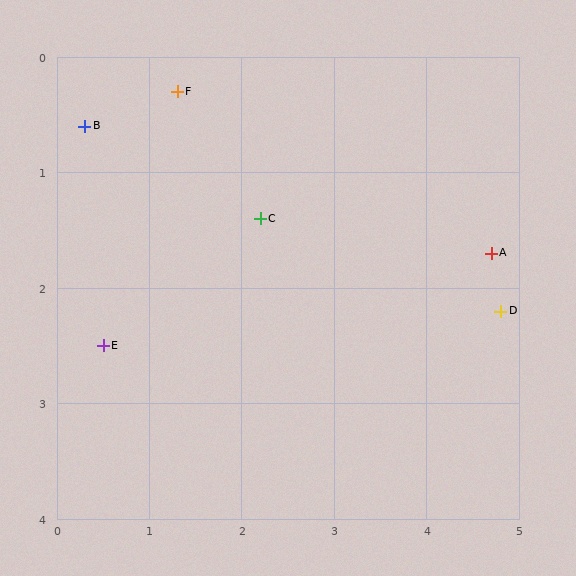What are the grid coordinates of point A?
Point A is at approximately (4.7, 1.7).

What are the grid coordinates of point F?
Point F is at approximately (1.3, 0.3).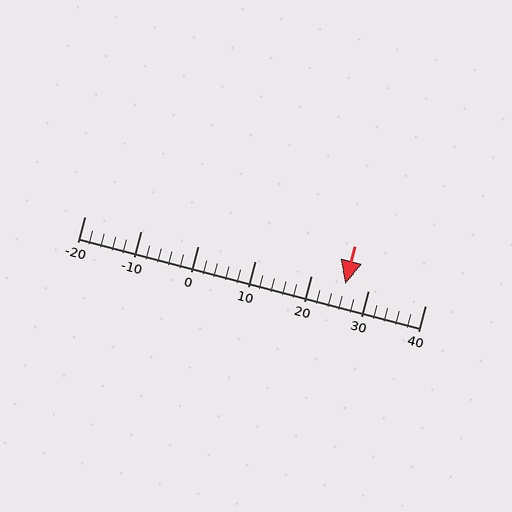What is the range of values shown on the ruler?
The ruler shows values from -20 to 40.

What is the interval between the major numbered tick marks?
The major tick marks are spaced 10 units apart.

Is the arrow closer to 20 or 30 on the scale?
The arrow is closer to 30.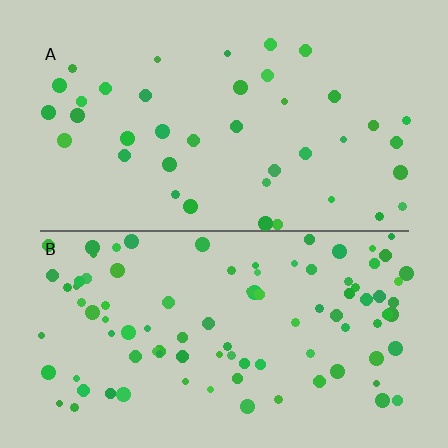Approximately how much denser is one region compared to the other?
Approximately 2.4× — region B over region A.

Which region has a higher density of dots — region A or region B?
B (the bottom).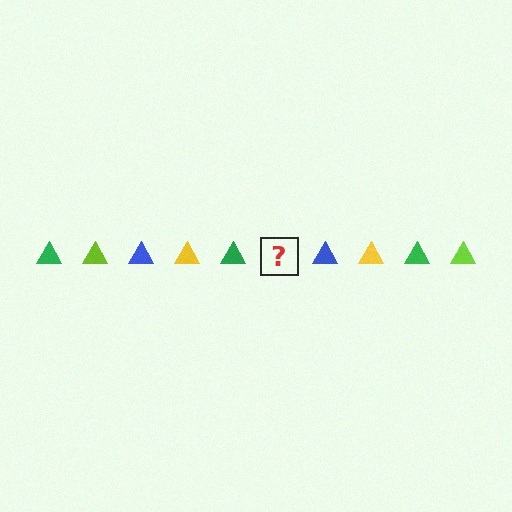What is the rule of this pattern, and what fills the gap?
The rule is that the pattern cycles through green, lime, blue, yellow triangles. The gap should be filled with a lime triangle.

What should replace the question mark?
The question mark should be replaced with a lime triangle.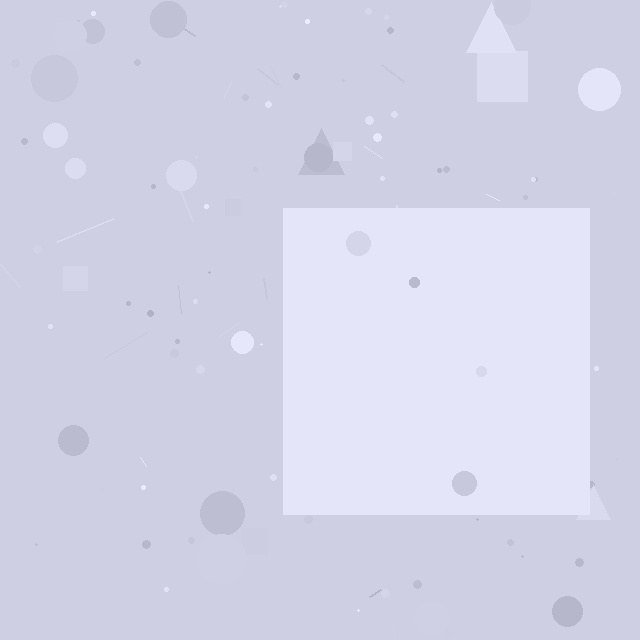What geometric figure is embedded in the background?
A square is embedded in the background.